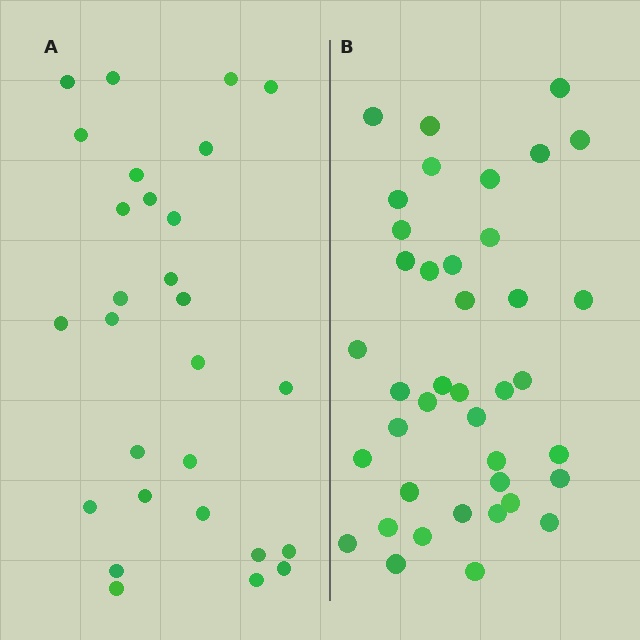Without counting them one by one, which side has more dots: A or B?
Region B (the right region) has more dots.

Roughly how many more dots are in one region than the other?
Region B has roughly 12 or so more dots than region A.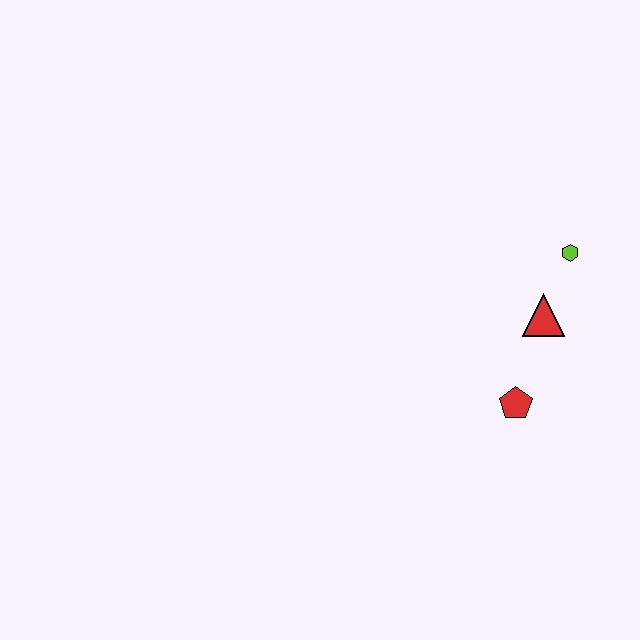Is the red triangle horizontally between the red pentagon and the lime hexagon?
Yes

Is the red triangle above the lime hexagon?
No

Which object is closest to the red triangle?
The lime hexagon is closest to the red triangle.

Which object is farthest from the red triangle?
The red pentagon is farthest from the red triangle.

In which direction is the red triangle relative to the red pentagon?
The red triangle is above the red pentagon.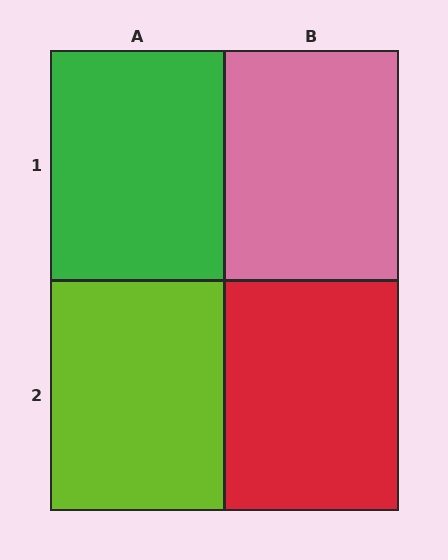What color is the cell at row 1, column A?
Green.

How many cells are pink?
1 cell is pink.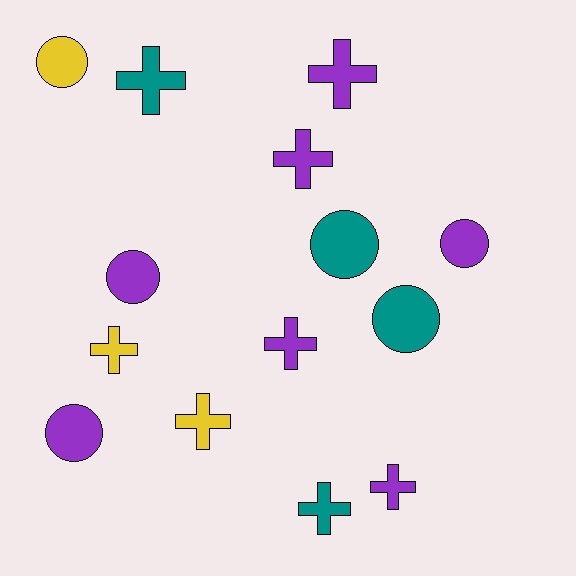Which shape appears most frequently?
Cross, with 8 objects.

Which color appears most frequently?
Purple, with 7 objects.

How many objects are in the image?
There are 14 objects.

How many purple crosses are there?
There are 4 purple crosses.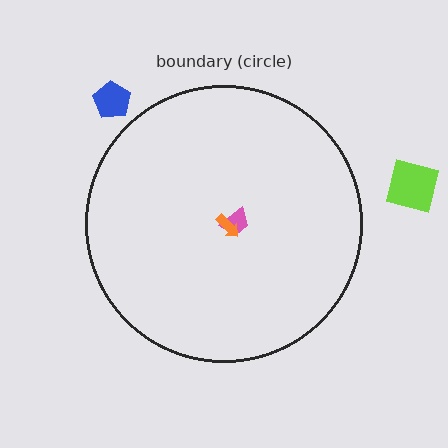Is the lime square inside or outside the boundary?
Outside.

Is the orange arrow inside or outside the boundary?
Inside.